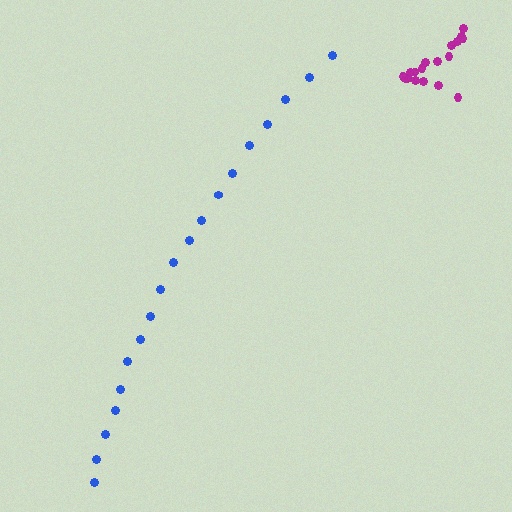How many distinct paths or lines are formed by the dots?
There are 2 distinct paths.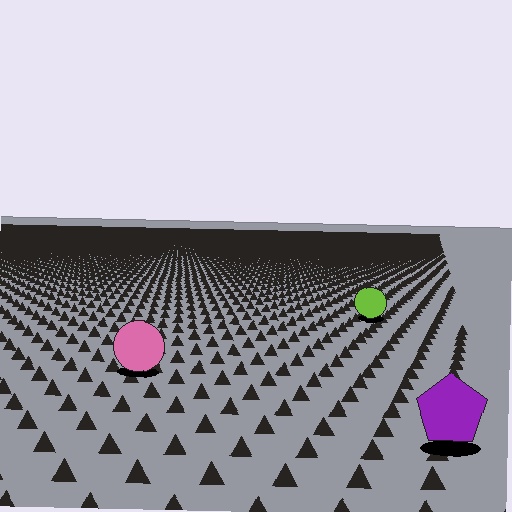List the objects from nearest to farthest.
From nearest to farthest: the purple pentagon, the pink circle, the lime circle.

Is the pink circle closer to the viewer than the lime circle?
Yes. The pink circle is closer — you can tell from the texture gradient: the ground texture is coarser near it.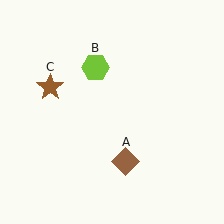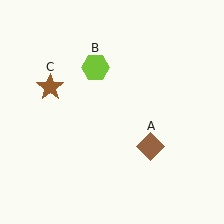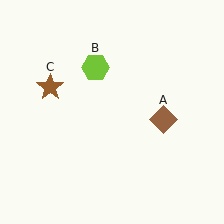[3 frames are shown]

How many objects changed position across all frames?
1 object changed position: brown diamond (object A).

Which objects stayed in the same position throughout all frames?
Lime hexagon (object B) and brown star (object C) remained stationary.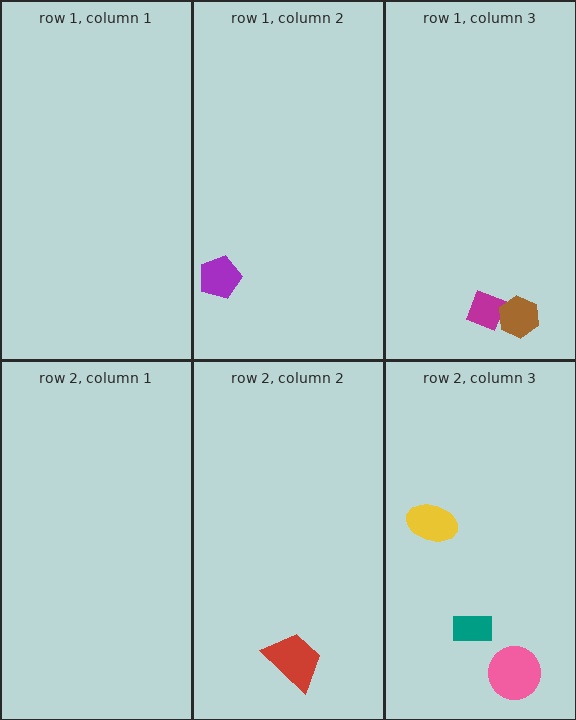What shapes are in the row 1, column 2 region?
The purple pentagon.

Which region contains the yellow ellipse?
The row 2, column 3 region.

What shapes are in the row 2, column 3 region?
The yellow ellipse, the pink circle, the teal rectangle.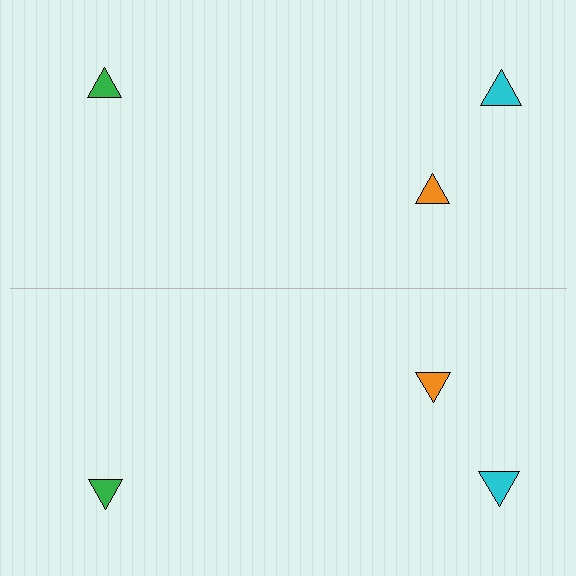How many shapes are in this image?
There are 6 shapes in this image.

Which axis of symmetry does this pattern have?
The pattern has a horizontal axis of symmetry running through the center of the image.